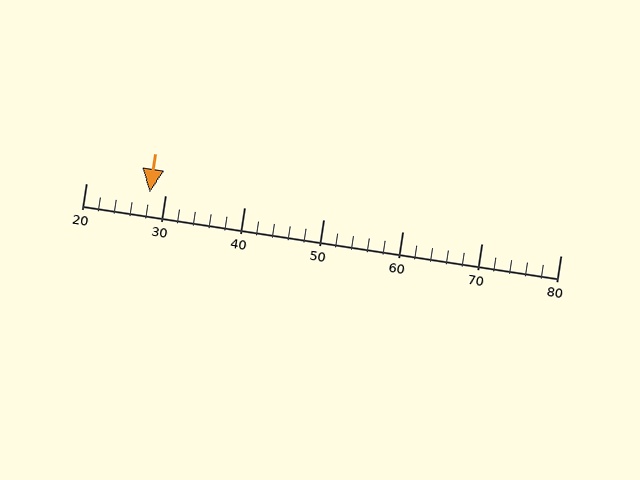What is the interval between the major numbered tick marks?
The major tick marks are spaced 10 units apart.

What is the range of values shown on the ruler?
The ruler shows values from 20 to 80.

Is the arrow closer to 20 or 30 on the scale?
The arrow is closer to 30.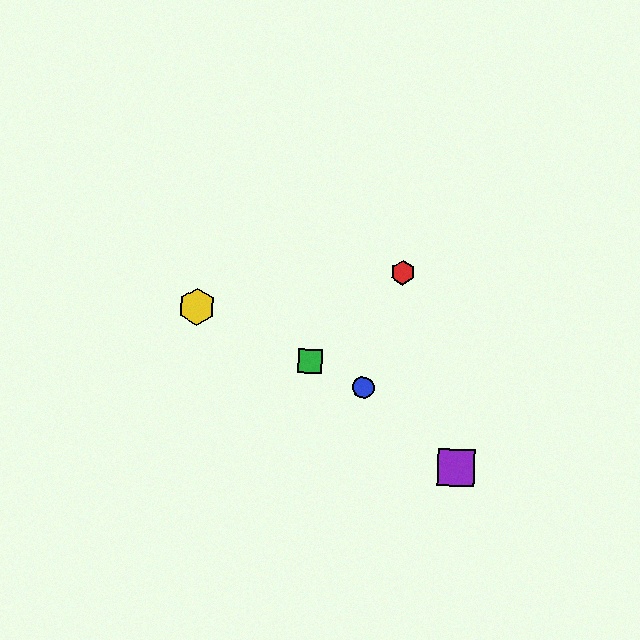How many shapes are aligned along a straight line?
3 shapes (the blue circle, the green square, the yellow hexagon) are aligned along a straight line.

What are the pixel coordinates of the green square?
The green square is at (310, 362).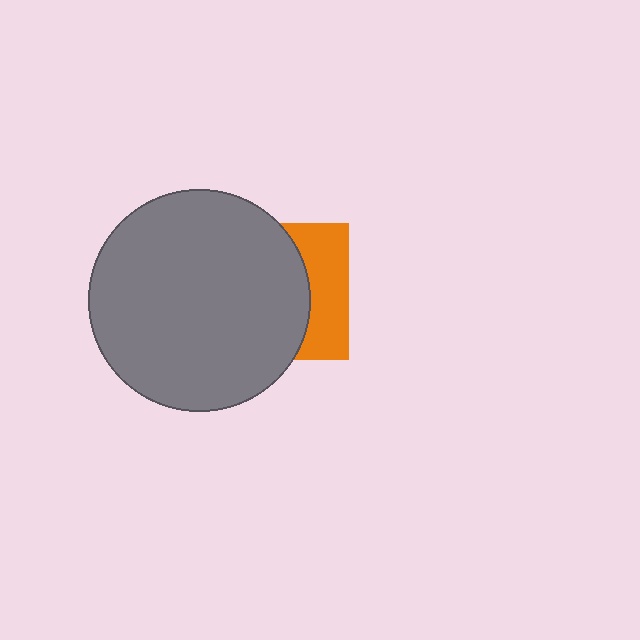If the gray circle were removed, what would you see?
You would see the complete orange square.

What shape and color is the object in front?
The object in front is a gray circle.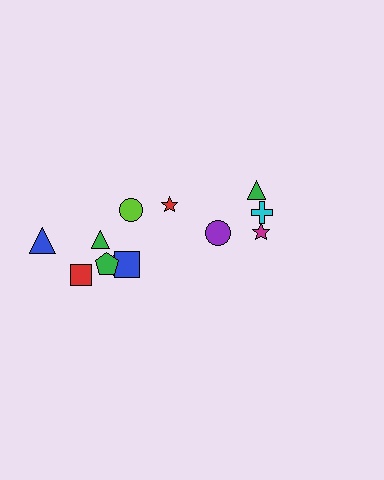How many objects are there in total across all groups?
There are 12 objects.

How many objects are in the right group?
There are 4 objects.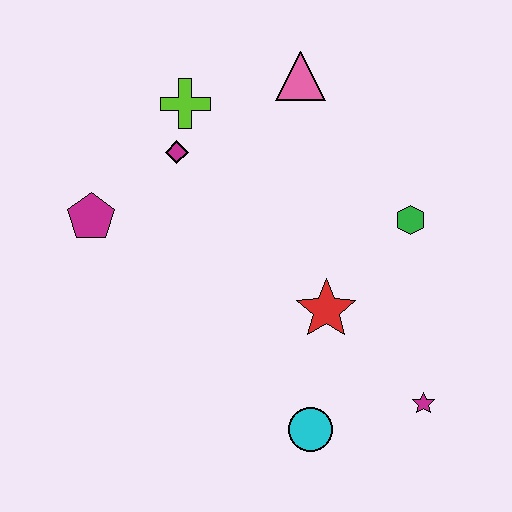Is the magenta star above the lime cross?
No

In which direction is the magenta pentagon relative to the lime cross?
The magenta pentagon is below the lime cross.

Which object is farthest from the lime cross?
The magenta star is farthest from the lime cross.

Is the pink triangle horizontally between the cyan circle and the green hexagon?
No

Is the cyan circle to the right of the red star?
No